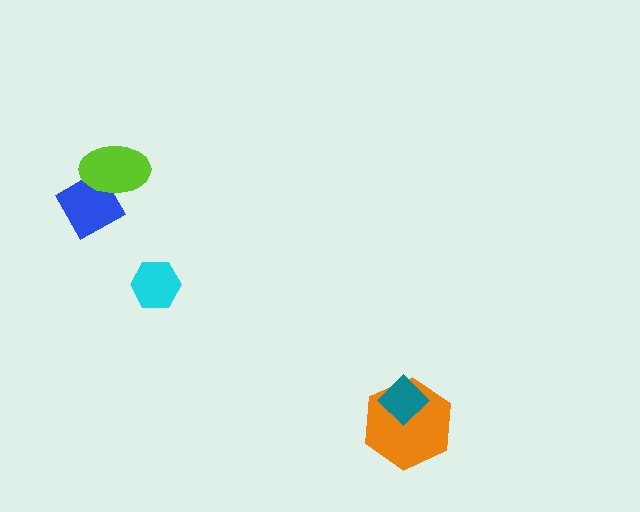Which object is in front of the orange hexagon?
The teal diamond is in front of the orange hexagon.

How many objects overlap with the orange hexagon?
1 object overlaps with the orange hexagon.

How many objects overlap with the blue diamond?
1 object overlaps with the blue diamond.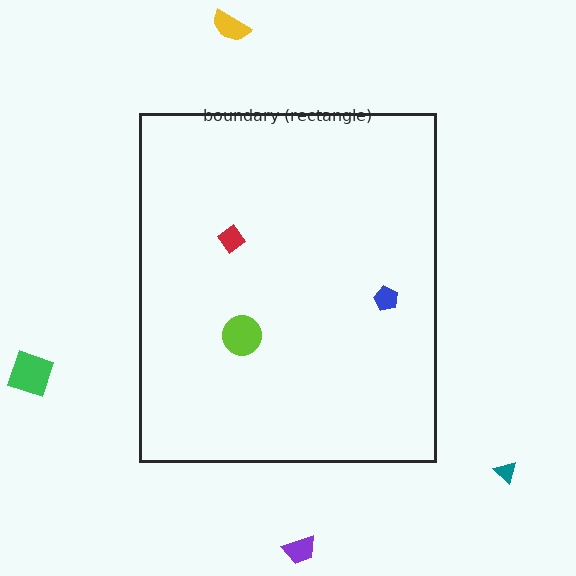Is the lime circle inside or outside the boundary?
Inside.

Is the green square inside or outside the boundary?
Outside.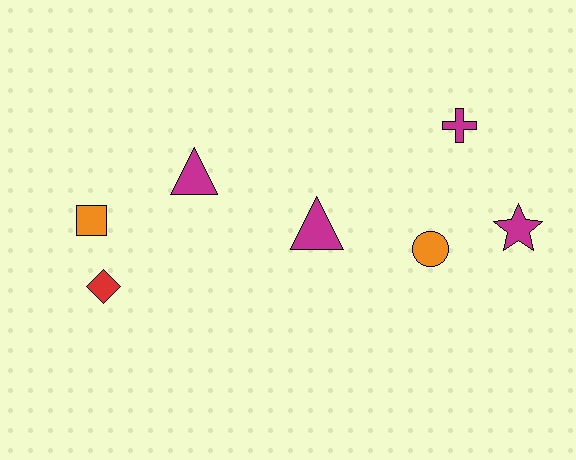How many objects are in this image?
There are 7 objects.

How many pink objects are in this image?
There are no pink objects.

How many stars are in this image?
There is 1 star.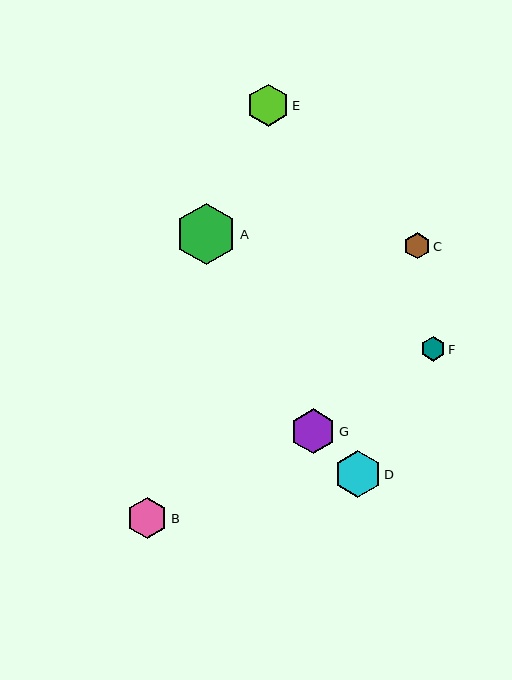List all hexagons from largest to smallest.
From largest to smallest: A, D, G, E, B, C, F.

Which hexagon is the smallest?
Hexagon F is the smallest with a size of approximately 24 pixels.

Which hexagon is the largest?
Hexagon A is the largest with a size of approximately 61 pixels.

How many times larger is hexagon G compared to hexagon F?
Hexagon G is approximately 1.8 times the size of hexagon F.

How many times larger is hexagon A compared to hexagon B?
Hexagon A is approximately 1.5 times the size of hexagon B.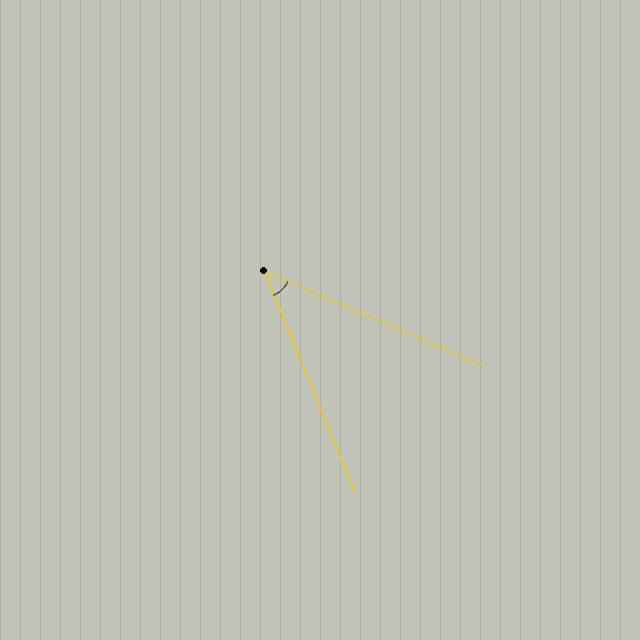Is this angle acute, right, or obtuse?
It is acute.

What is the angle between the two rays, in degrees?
Approximately 44 degrees.